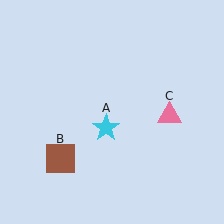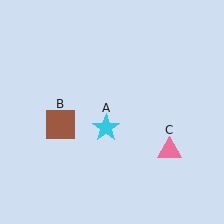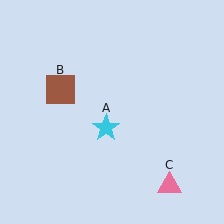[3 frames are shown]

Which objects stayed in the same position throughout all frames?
Cyan star (object A) remained stationary.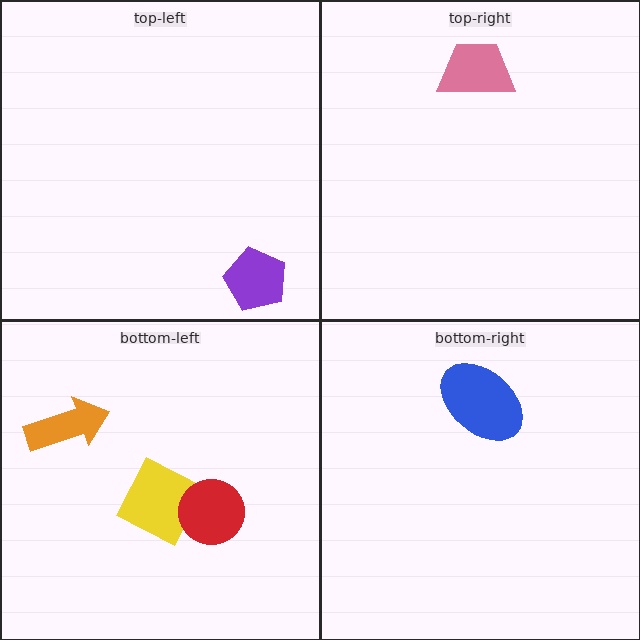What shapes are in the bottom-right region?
The blue ellipse.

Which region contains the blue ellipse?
The bottom-right region.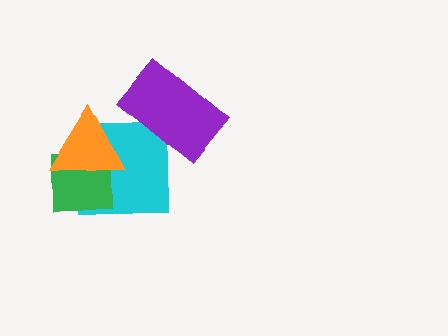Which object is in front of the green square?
The orange triangle is in front of the green square.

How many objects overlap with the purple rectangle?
1 object overlaps with the purple rectangle.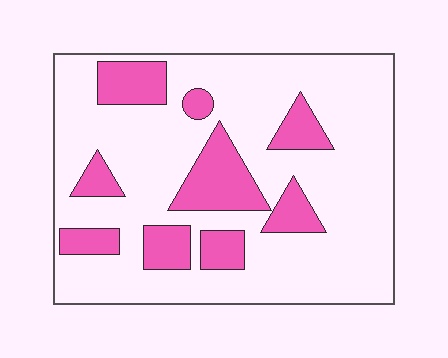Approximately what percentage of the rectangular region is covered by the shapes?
Approximately 25%.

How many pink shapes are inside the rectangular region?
9.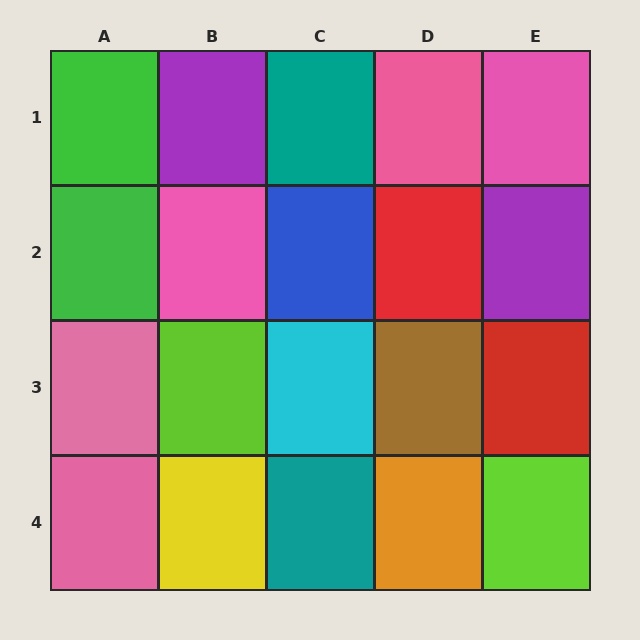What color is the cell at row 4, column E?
Lime.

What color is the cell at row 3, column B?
Lime.